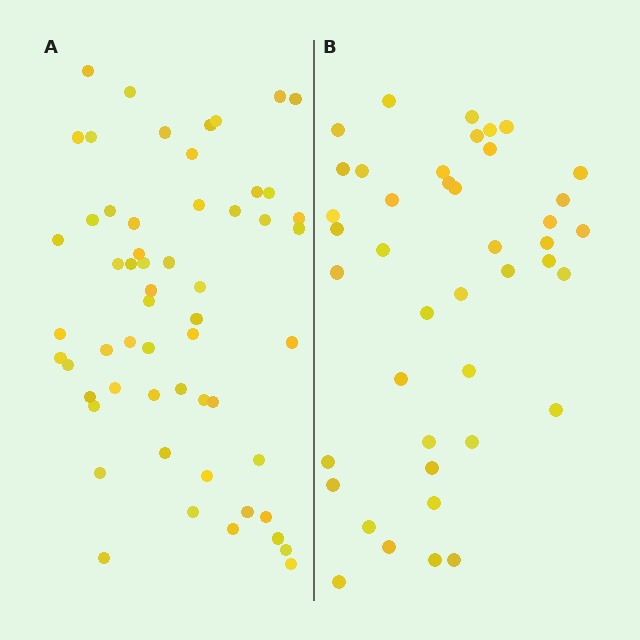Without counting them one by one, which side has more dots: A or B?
Region A (the left region) has more dots.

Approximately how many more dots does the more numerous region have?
Region A has approximately 15 more dots than region B.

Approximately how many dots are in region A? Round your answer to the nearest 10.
About 60 dots. (The exact count is 57, which rounds to 60.)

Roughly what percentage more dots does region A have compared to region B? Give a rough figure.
About 35% more.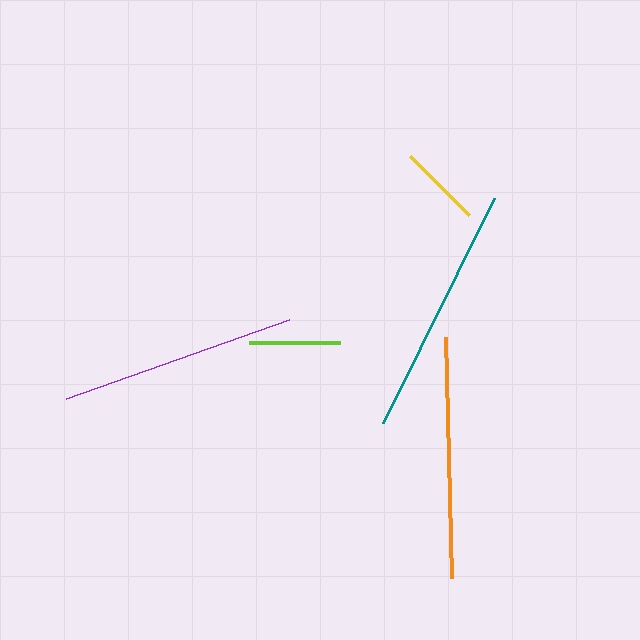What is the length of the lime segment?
The lime segment is approximately 91 pixels long.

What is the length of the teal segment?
The teal segment is approximately 251 pixels long.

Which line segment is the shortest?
The yellow line is the shortest at approximately 83 pixels.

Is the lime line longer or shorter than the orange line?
The orange line is longer than the lime line.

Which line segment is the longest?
The teal line is the longest at approximately 251 pixels.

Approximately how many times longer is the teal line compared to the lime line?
The teal line is approximately 2.8 times the length of the lime line.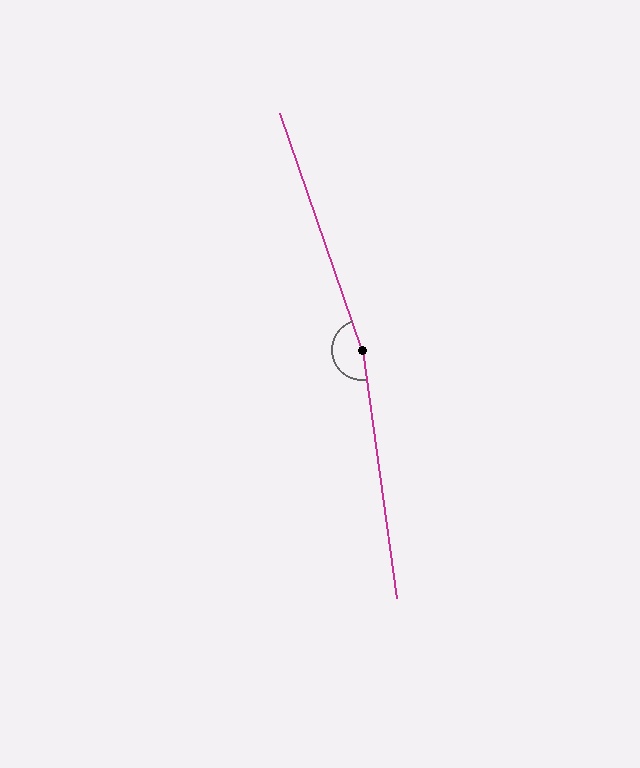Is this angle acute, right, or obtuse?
It is obtuse.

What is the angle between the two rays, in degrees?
Approximately 169 degrees.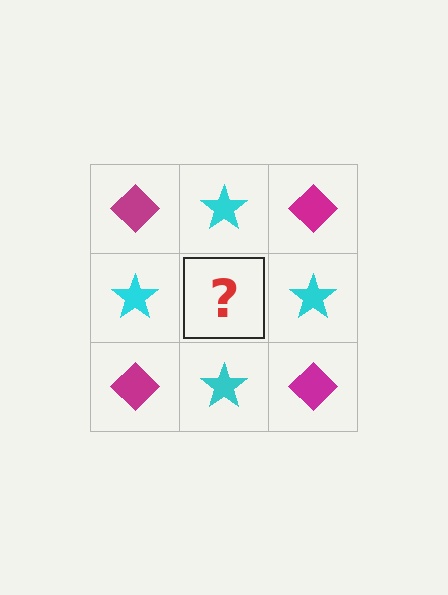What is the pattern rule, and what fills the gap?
The rule is that it alternates magenta diamond and cyan star in a checkerboard pattern. The gap should be filled with a magenta diamond.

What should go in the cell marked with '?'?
The missing cell should contain a magenta diamond.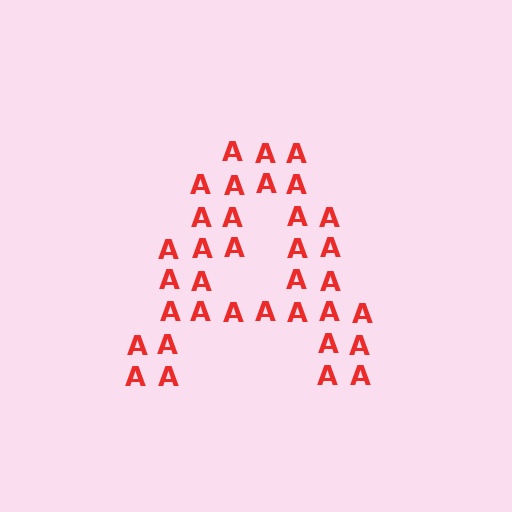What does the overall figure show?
The overall figure shows the letter A.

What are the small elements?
The small elements are letter A's.